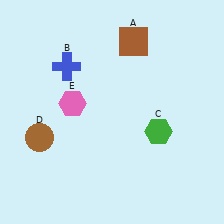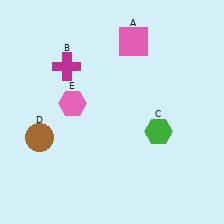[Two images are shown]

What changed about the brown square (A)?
In Image 1, A is brown. In Image 2, it changed to pink.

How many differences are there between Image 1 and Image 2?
There are 2 differences between the two images.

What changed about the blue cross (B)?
In Image 1, B is blue. In Image 2, it changed to magenta.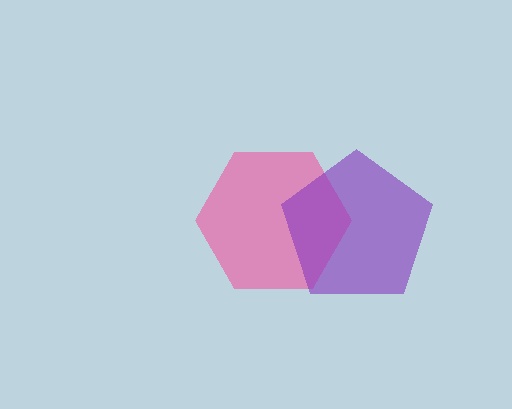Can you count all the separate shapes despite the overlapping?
Yes, there are 2 separate shapes.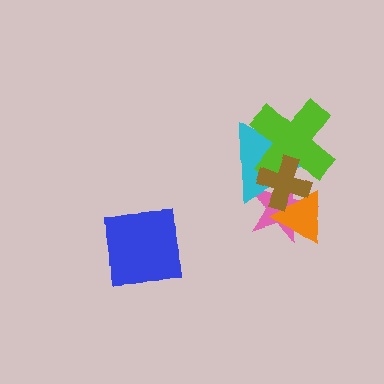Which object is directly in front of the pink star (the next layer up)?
The orange triangle is directly in front of the pink star.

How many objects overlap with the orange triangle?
3 objects overlap with the orange triangle.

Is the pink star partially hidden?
Yes, it is partially covered by another shape.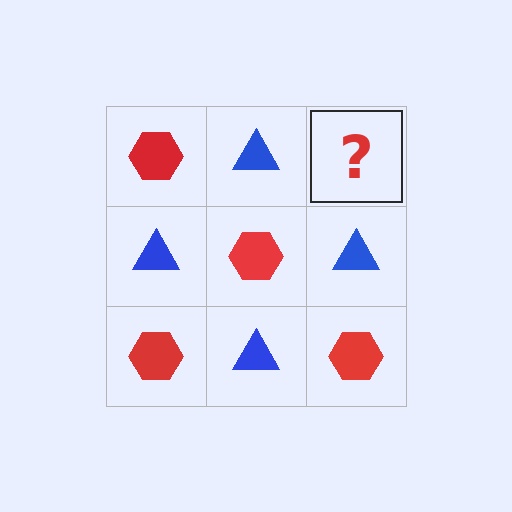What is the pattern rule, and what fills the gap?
The rule is that it alternates red hexagon and blue triangle in a checkerboard pattern. The gap should be filled with a red hexagon.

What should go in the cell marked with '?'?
The missing cell should contain a red hexagon.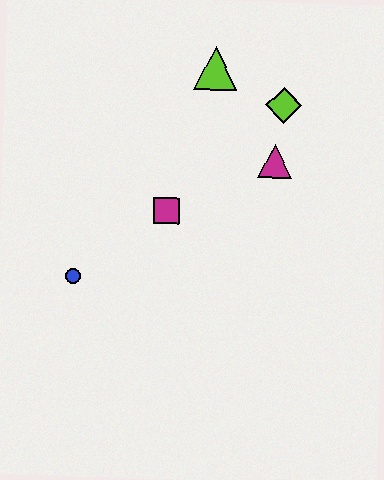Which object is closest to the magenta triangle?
The lime diamond is closest to the magenta triangle.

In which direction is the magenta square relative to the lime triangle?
The magenta square is below the lime triangle.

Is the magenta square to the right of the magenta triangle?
No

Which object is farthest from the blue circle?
The lime diamond is farthest from the blue circle.